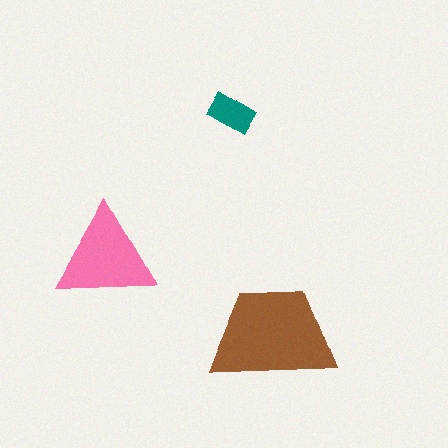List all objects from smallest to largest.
The teal rectangle, the pink triangle, the brown trapezoid.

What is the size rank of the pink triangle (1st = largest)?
2nd.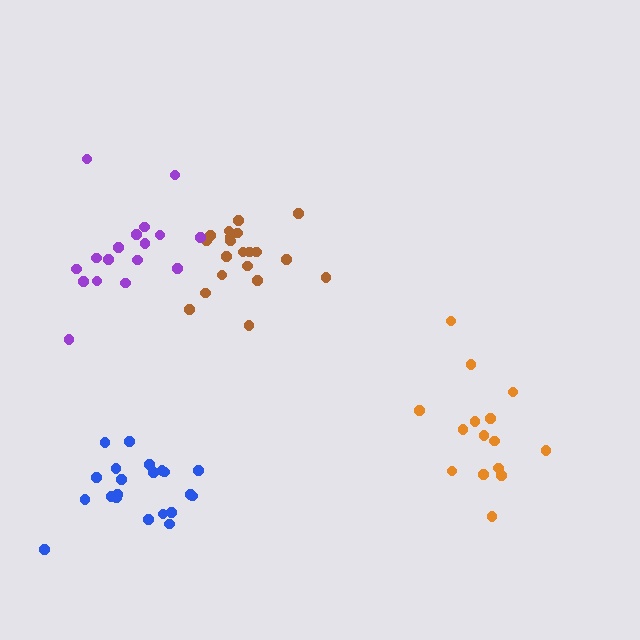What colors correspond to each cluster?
The clusters are colored: blue, brown, orange, purple.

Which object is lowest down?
The blue cluster is bottommost.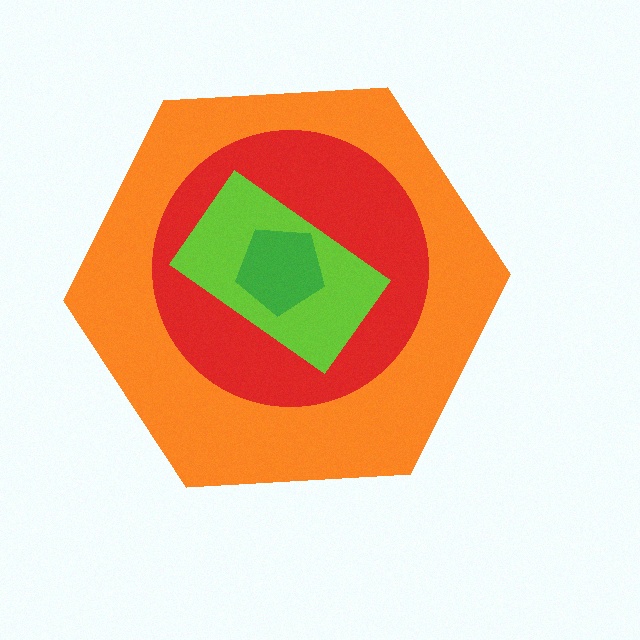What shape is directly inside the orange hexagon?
The red circle.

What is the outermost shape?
The orange hexagon.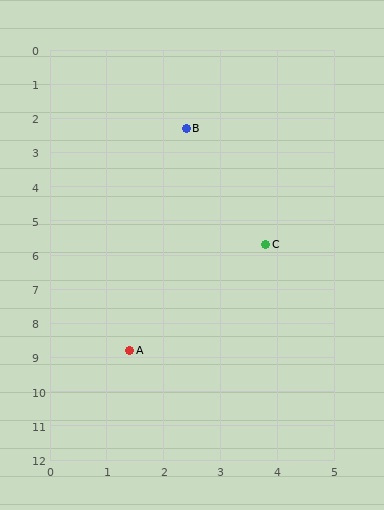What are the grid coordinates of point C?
Point C is at approximately (3.8, 5.7).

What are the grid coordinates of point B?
Point B is at approximately (2.4, 2.3).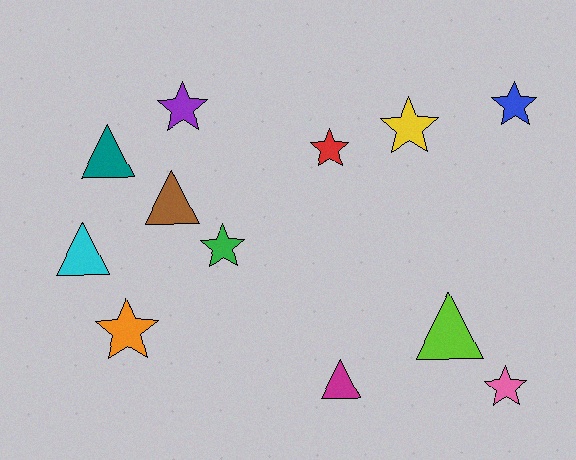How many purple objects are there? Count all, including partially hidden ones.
There is 1 purple object.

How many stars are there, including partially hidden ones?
There are 7 stars.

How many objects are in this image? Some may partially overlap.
There are 12 objects.